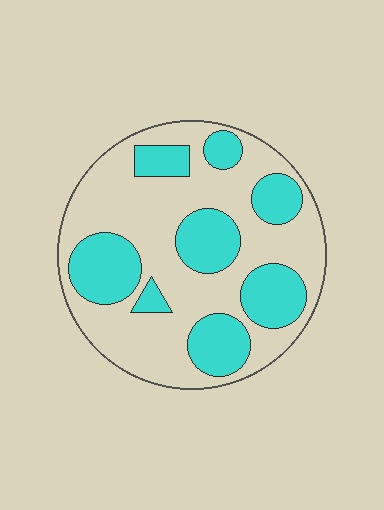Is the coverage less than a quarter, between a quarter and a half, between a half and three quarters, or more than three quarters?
Between a quarter and a half.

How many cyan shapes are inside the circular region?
8.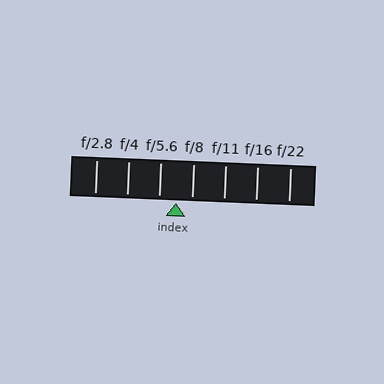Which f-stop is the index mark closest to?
The index mark is closest to f/8.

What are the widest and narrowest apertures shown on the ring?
The widest aperture shown is f/2.8 and the narrowest is f/22.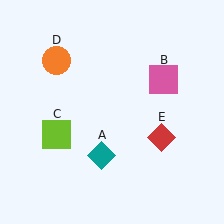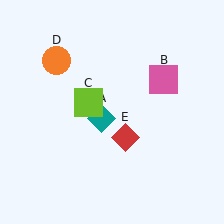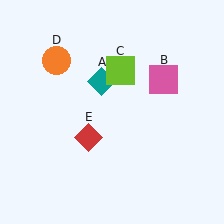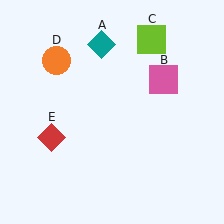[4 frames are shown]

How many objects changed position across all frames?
3 objects changed position: teal diamond (object A), lime square (object C), red diamond (object E).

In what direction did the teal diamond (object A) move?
The teal diamond (object A) moved up.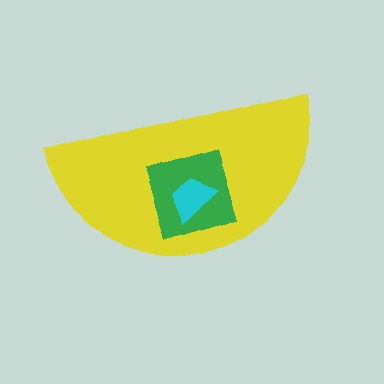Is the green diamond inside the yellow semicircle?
Yes.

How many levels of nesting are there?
3.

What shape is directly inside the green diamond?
The cyan trapezoid.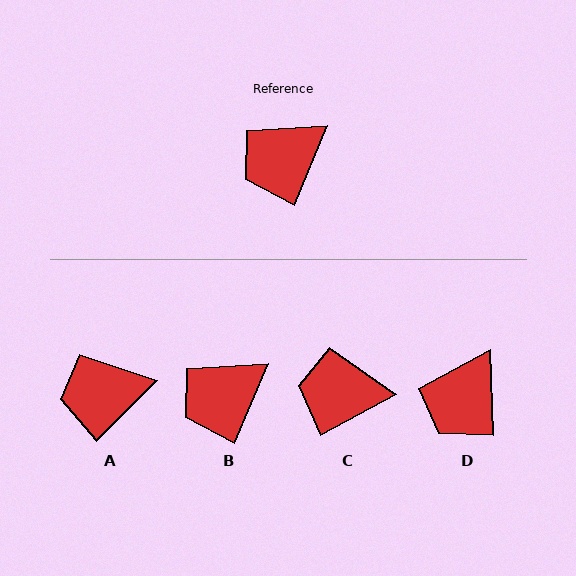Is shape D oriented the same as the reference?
No, it is off by about 25 degrees.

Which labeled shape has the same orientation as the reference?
B.